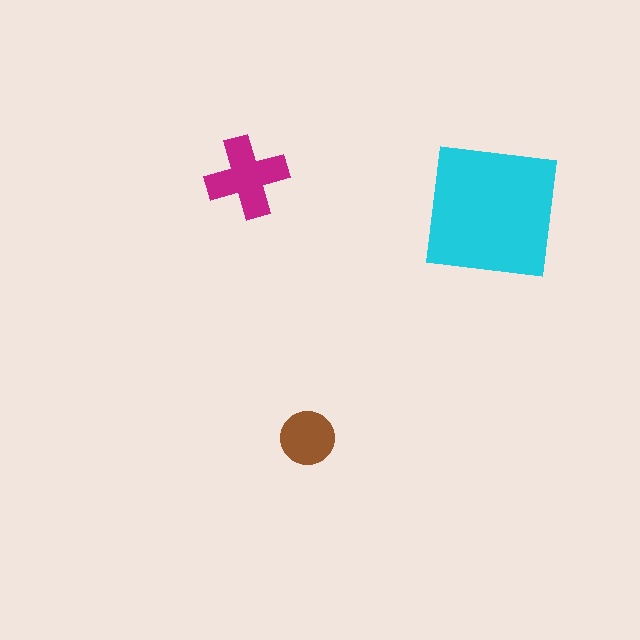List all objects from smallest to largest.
The brown circle, the magenta cross, the cyan square.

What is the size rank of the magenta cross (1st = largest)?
2nd.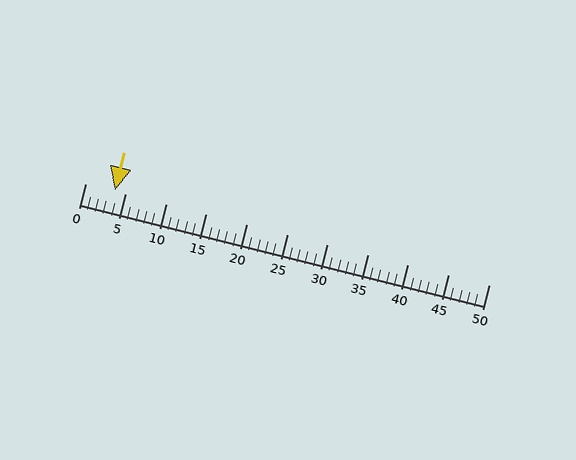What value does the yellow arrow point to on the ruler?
The yellow arrow points to approximately 4.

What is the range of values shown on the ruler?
The ruler shows values from 0 to 50.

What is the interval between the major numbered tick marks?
The major tick marks are spaced 5 units apart.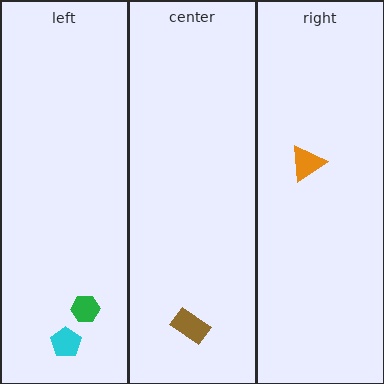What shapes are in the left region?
The cyan pentagon, the green hexagon.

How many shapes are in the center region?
1.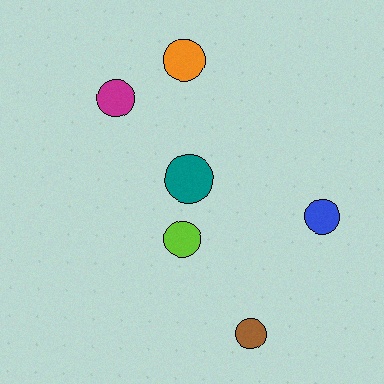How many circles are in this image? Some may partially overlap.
There are 6 circles.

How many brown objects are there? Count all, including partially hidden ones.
There is 1 brown object.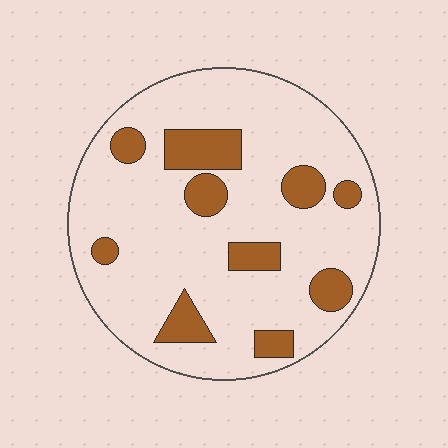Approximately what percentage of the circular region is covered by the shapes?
Approximately 20%.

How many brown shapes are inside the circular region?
10.